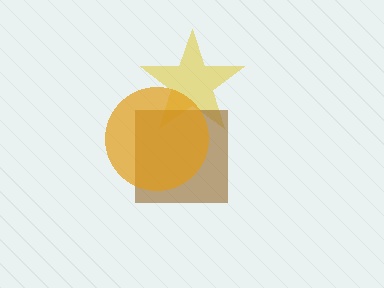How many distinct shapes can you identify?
There are 3 distinct shapes: a yellow star, a brown square, an orange circle.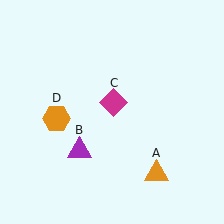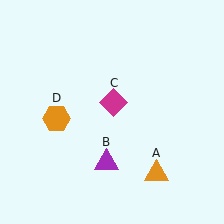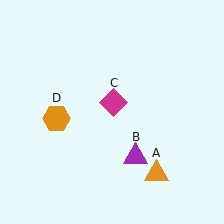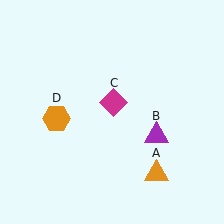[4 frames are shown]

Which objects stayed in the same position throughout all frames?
Orange triangle (object A) and magenta diamond (object C) and orange hexagon (object D) remained stationary.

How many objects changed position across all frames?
1 object changed position: purple triangle (object B).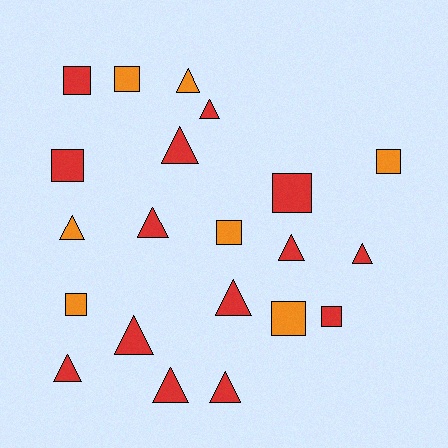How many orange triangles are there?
There are 2 orange triangles.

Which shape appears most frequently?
Triangle, with 12 objects.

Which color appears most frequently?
Red, with 14 objects.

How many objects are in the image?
There are 21 objects.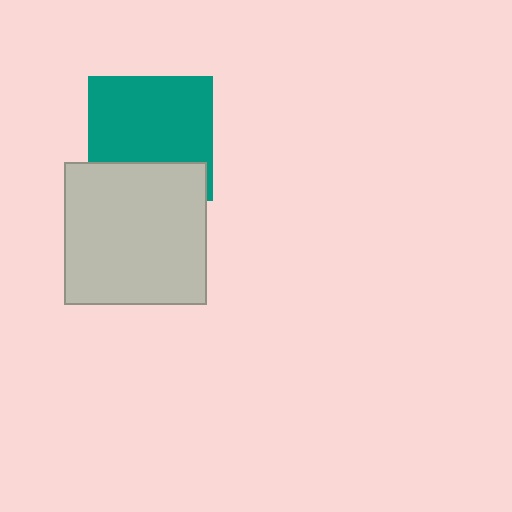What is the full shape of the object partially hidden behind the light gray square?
The partially hidden object is a teal square.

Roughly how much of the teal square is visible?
Most of it is visible (roughly 70%).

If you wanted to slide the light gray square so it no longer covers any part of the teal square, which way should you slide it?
Slide it down — that is the most direct way to separate the two shapes.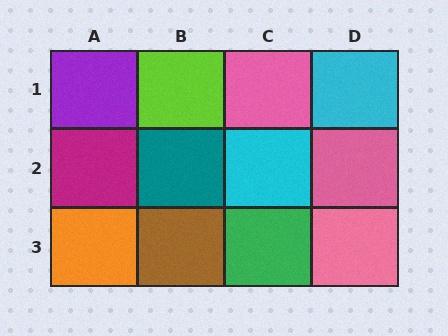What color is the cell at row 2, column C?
Cyan.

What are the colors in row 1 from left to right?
Purple, lime, pink, cyan.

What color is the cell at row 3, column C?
Green.